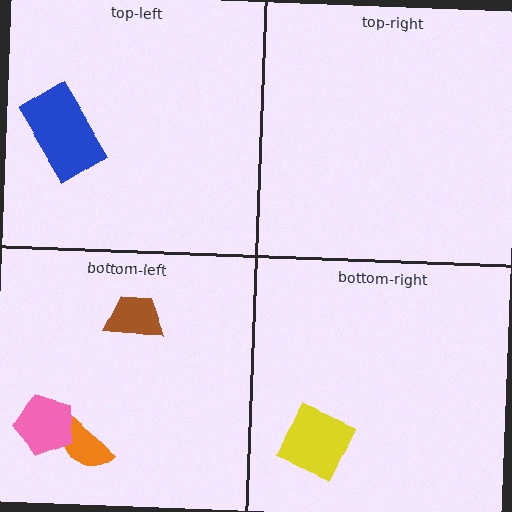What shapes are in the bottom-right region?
The yellow diamond.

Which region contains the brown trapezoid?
The bottom-left region.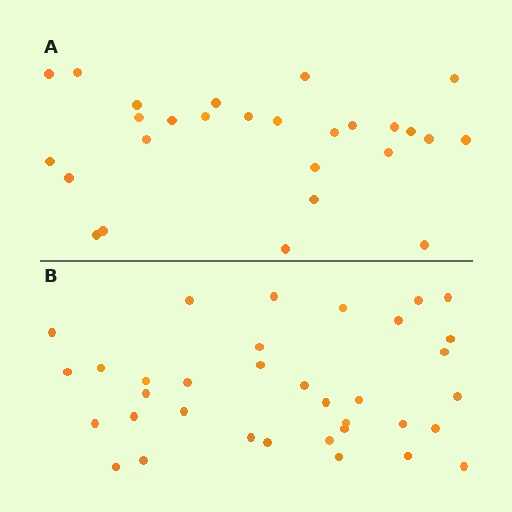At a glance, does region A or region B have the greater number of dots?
Region B (the bottom region) has more dots.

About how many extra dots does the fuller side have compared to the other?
Region B has roughly 8 or so more dots than region A.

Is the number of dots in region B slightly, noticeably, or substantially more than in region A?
Region B has noticeably more, but not dramatically so. The ratio is roughly 1.3 to 1.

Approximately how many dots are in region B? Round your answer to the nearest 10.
About 40 dots. (The exact count is 35, which rounds to 40.)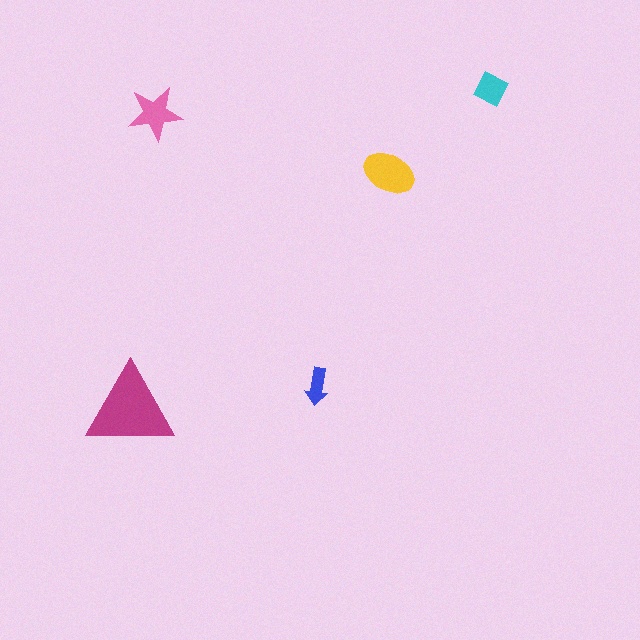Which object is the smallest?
The blue arrow.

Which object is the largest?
The magenta triangle.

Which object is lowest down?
The magenta triangle is bottommost.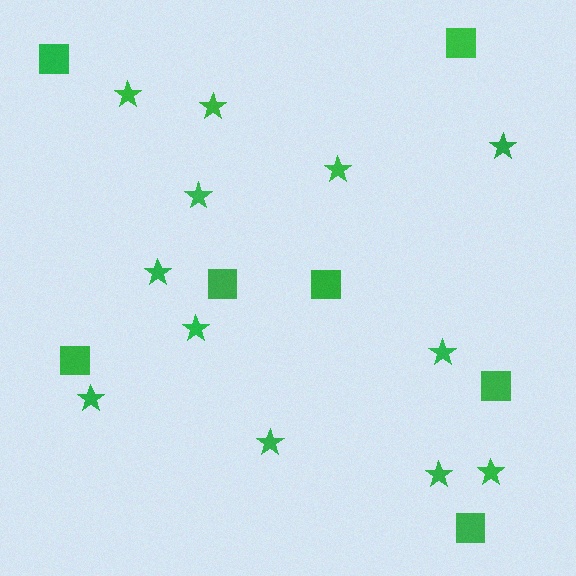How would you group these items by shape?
There are 2 groups: one group of squares (7) and one group of stars (12).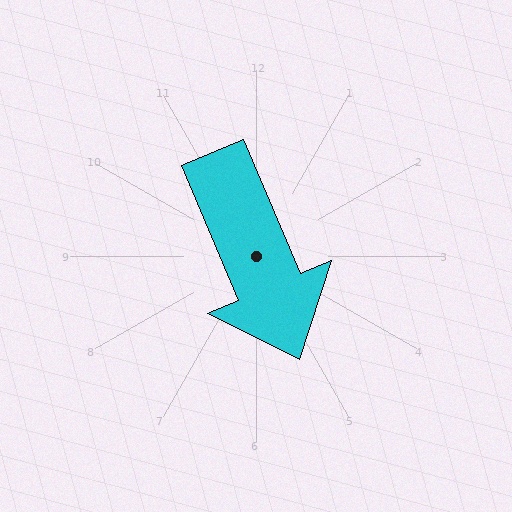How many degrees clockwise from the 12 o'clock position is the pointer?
Approximately 157 degrees.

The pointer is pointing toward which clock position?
Roughly 5 o'clock.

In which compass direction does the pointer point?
Southeast.